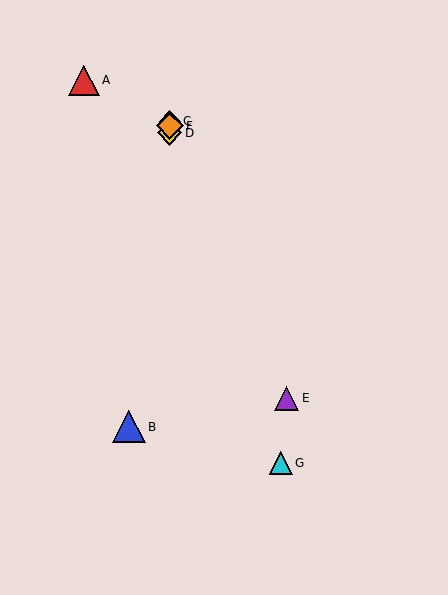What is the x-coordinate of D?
Object D is at x≈170.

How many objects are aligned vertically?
3 objects (C, D, F) are aligned vertically.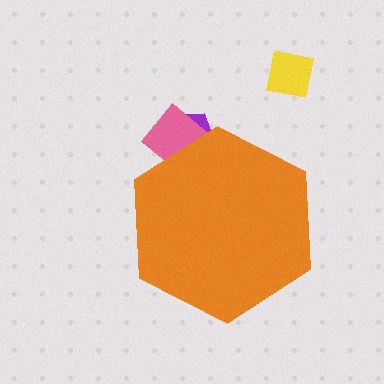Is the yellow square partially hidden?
No, the yellow square is fully visible.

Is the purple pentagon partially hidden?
Yes, the purple pentagon is partially hidden behind the orange hexagon.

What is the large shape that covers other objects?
An orange hexagon.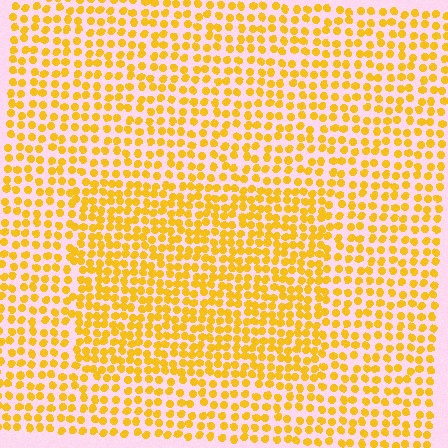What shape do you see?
I see a rectangle.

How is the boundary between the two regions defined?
The boundary is defined by a change in element density (approximately 1.5x ratio). All elements are the same color, size, and shape.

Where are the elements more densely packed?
The elements are more densely packed inside the rectangle boundary.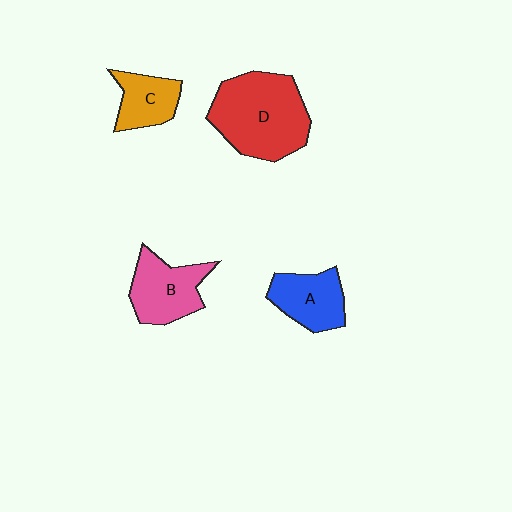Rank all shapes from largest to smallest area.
From largest to smallest: D (red), B (pink), A (blue), C (orange).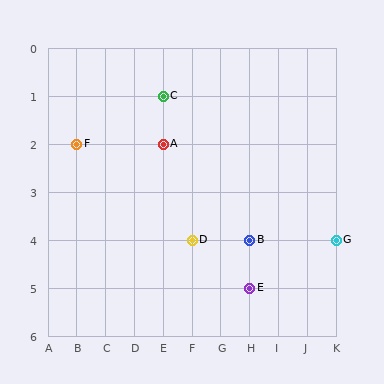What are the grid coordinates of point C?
Point C is at grid coordinates (E, 1).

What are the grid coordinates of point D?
Point D is at grid coordinates (F, 4).